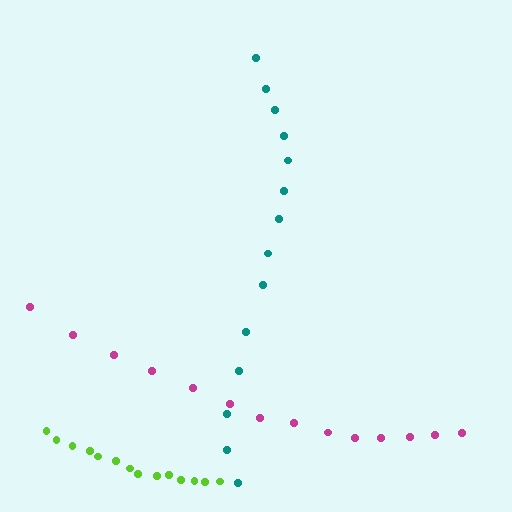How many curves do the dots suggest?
There are 3 distinct paths.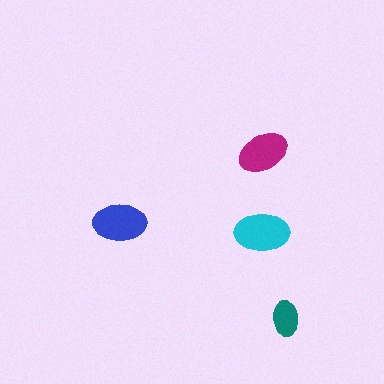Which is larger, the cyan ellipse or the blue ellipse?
The cyan one.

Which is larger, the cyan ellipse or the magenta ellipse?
The cyan one.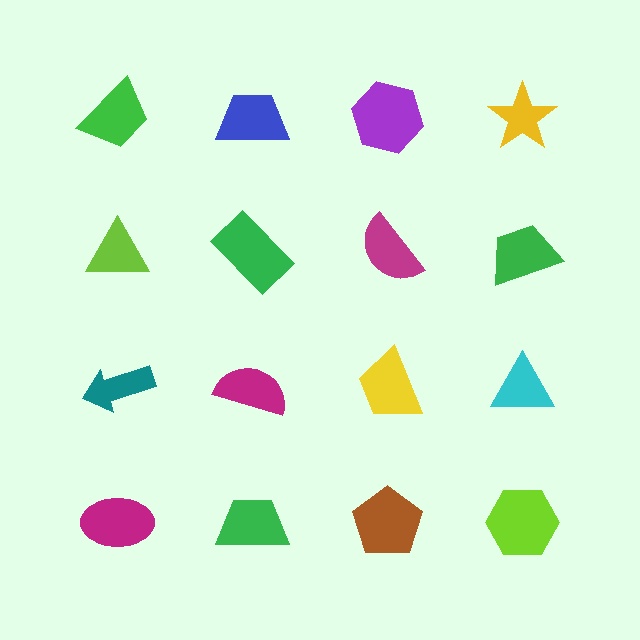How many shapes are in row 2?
4 shapes.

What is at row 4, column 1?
A magenta ellipse.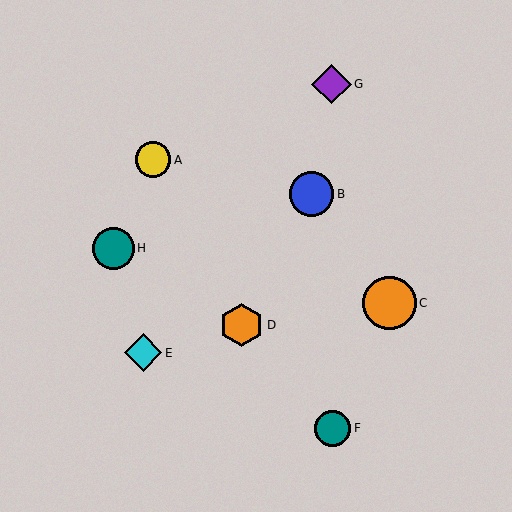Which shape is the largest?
The orange circle (labeled C) is the largest.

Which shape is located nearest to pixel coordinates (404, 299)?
The orange circle (labeled C) at (389, 303) is nearest to that location.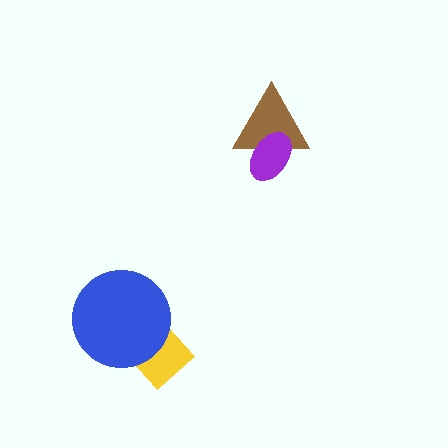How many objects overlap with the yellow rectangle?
1 object overlaps with the yellow rectangle.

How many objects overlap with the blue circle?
1 object overlaps with the blue circle.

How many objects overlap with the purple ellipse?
1 object overlaps with the purple ellipse.